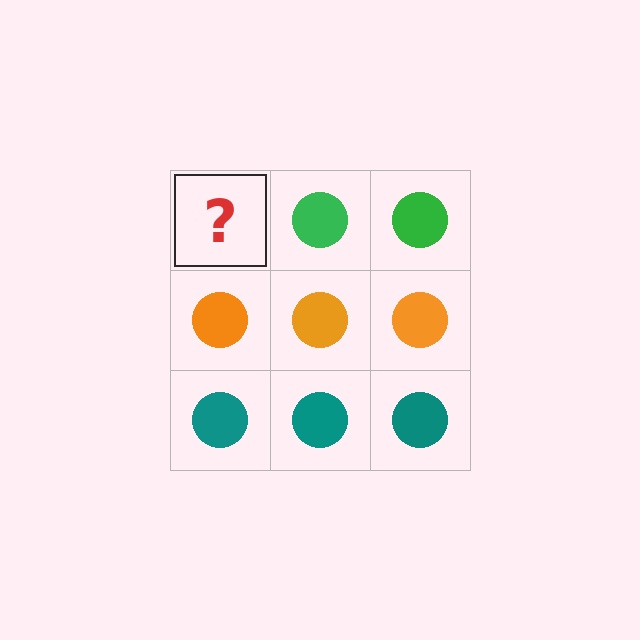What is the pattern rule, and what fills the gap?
The rule is that each row has a consistent color. The gap should be filled with a green circle.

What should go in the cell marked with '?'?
The missing cell should contain a green circle.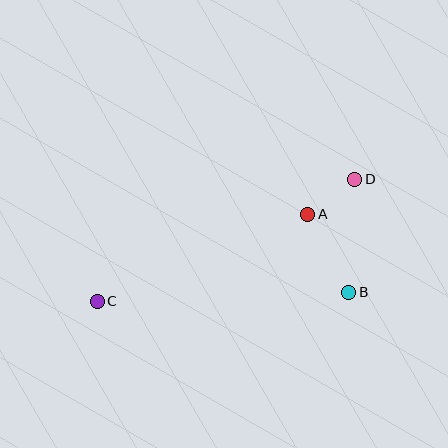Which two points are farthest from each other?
Points C and D are farthest from each other.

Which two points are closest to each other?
Points A and D are closest to each other.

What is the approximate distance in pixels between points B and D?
The distance between B and D is approximately 113 pixels.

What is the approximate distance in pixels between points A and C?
The distance between A and C is approximately 228 pixels.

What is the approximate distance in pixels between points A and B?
The distance between A and B is approximately 88 pixels.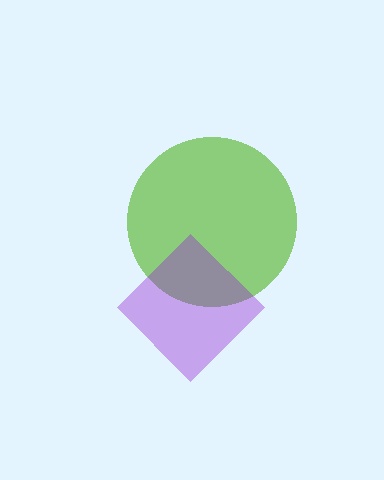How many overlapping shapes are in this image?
There are 2 overlapping shapes in the image.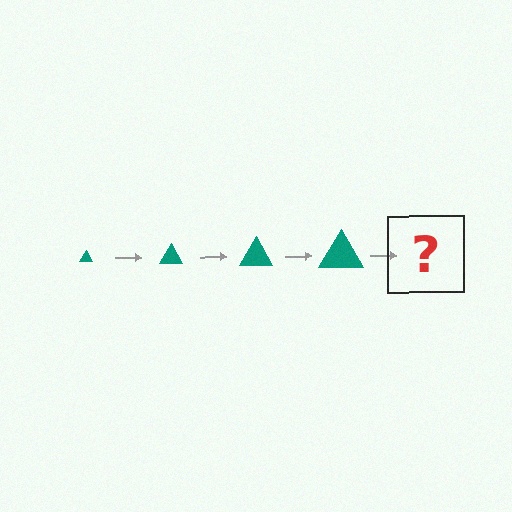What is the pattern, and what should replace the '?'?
The pattern is that the triangle gets progressively larger each step. The '?' should be a teal triangle, larger than the previous one.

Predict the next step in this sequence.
The next step is a teal triangle, larger than the previous one.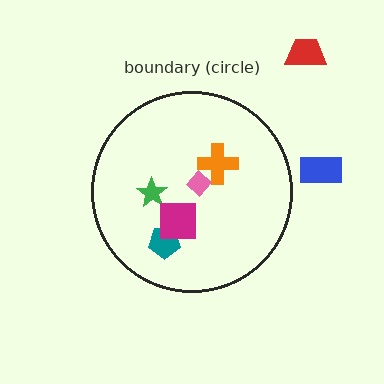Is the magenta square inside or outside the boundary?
Inside.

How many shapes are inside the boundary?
5 inside, 2 outside.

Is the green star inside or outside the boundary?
Inside.